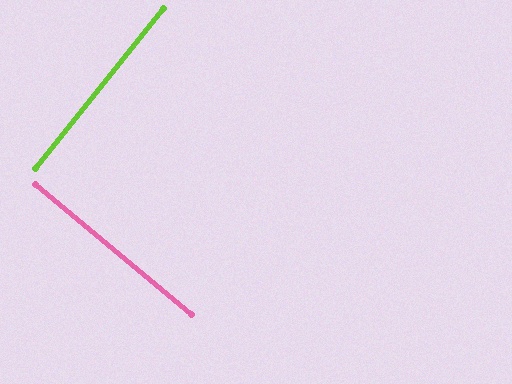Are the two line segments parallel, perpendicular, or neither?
Perpendicular — they meet at approximately 89°.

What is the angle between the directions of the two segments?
Approximately 89 degrees.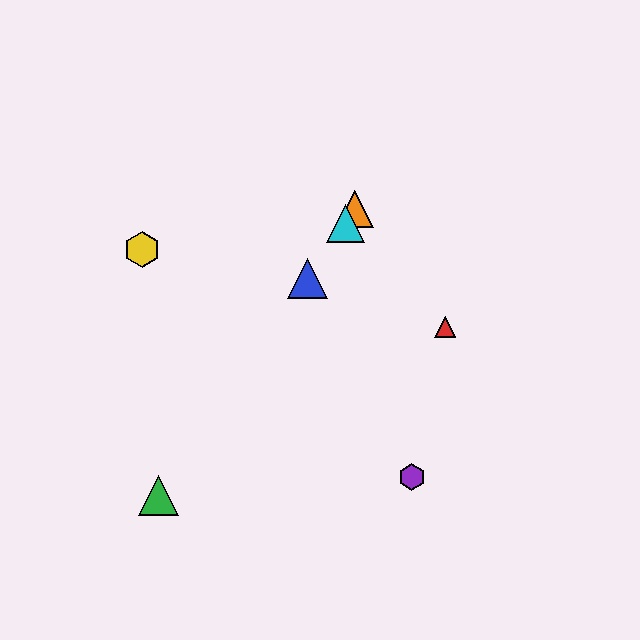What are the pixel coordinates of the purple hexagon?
The purple hexagon is at (412, 477).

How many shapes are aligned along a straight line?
4 shapes (the blue triangle, the green triangle, the orange triangle, the cyan triangle) are aligned along a straight line.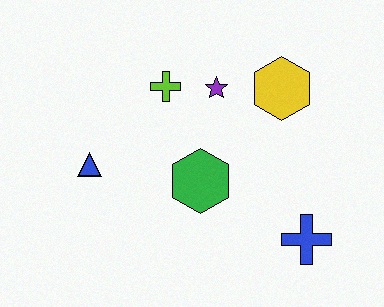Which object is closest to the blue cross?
The green hexagon is closest to the blue cross.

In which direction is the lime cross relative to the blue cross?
The lime cross is above the blue cross.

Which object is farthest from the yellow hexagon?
The blue triangle is farthest from the yellow hexagon.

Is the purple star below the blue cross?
No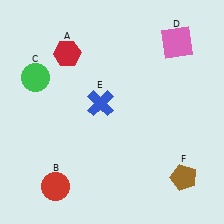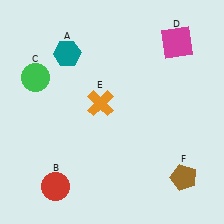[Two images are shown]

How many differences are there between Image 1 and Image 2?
There are 3 differences between the two images.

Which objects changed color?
A changed from red to teal. D changed from pink to magenta. E changed from blue to orange.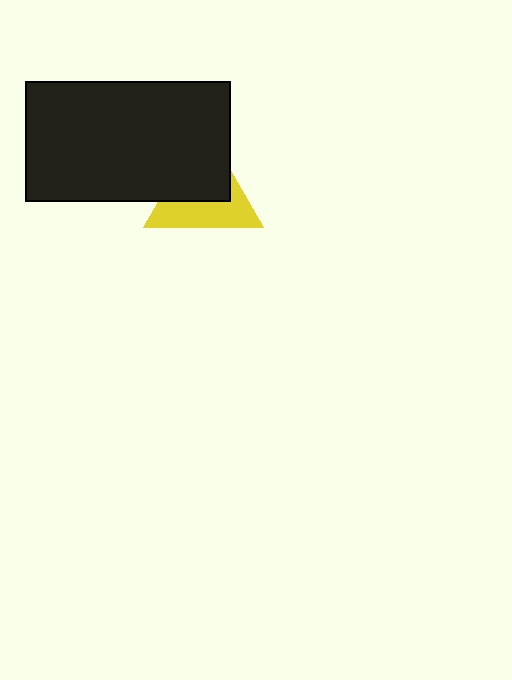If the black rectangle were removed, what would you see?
You would see the complete yellow triangle.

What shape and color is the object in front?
The object in front is a black rectangle.